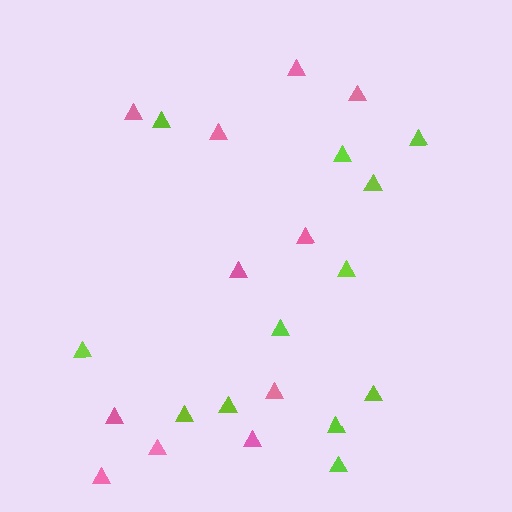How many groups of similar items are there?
There are 2 groups: one group of pink triangles (11) and one group of lime triangles (12).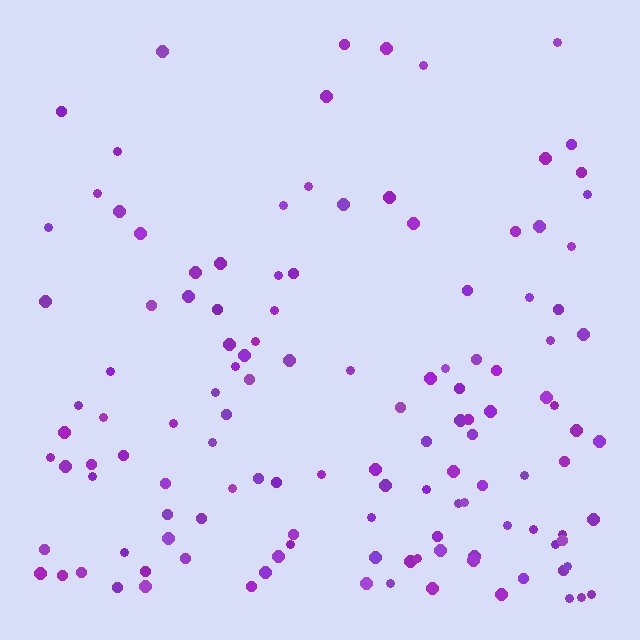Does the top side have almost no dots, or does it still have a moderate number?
Still a moderate number, just noticeably fewer than the bottom.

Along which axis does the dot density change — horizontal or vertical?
Vertical.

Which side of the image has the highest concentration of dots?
The bottom.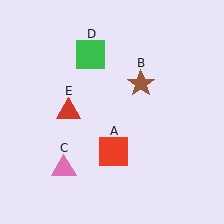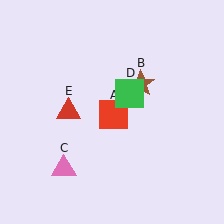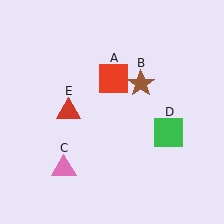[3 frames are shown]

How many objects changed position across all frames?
2 objects changed position: red square (object A), green square (object D).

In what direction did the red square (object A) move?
The red square (object A) moved up.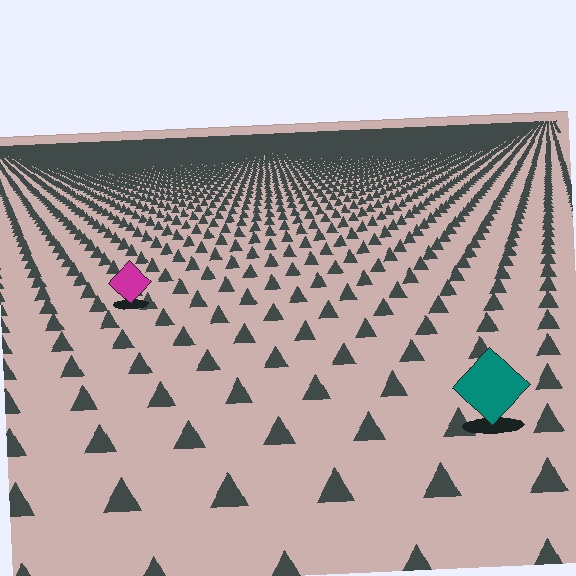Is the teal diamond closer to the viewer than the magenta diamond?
Yes. The teal diamond is closer — you can tell from the texture gradient: the ground texture is coarser near it.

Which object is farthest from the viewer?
The magenta diamond is farthest from the viewer. It appears smaller and the ground texture around it is denser.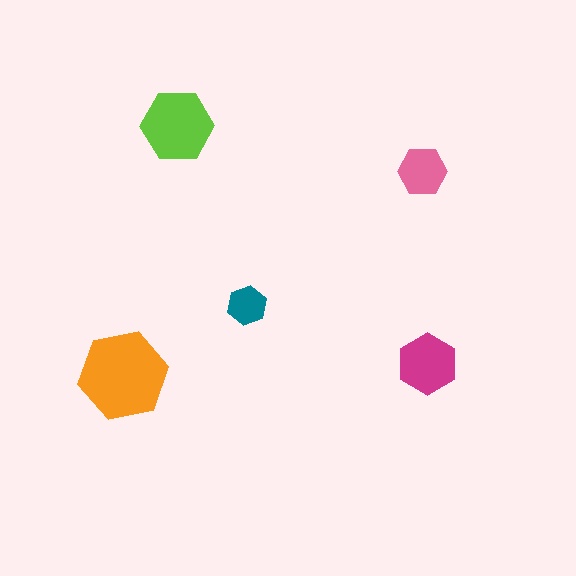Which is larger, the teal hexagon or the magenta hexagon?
The magenta one.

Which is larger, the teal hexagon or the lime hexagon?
The lime one.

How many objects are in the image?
There are 5 objects in the image.